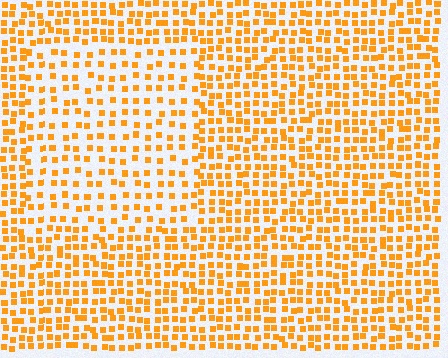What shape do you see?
I see a rectangle.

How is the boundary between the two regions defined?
The boundary is defined by a change in element density (approximately 1.7x ratio). All elements are the same color, size, and shape.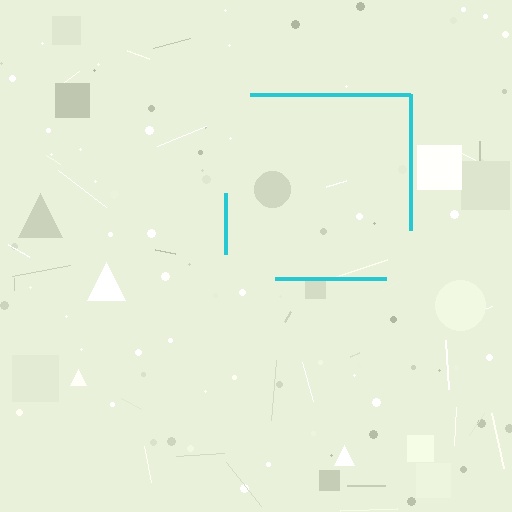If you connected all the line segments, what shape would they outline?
They would outline a square.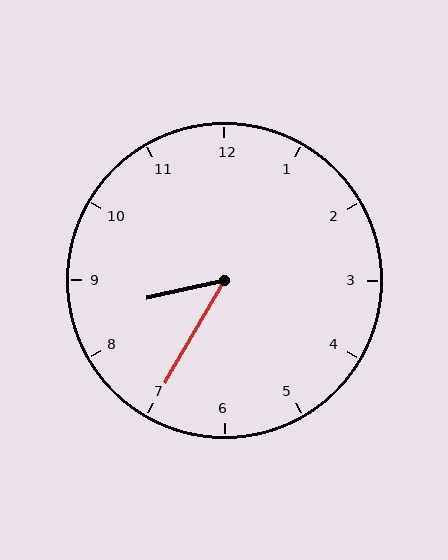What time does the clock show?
8:35.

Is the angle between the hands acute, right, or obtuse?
It is acute.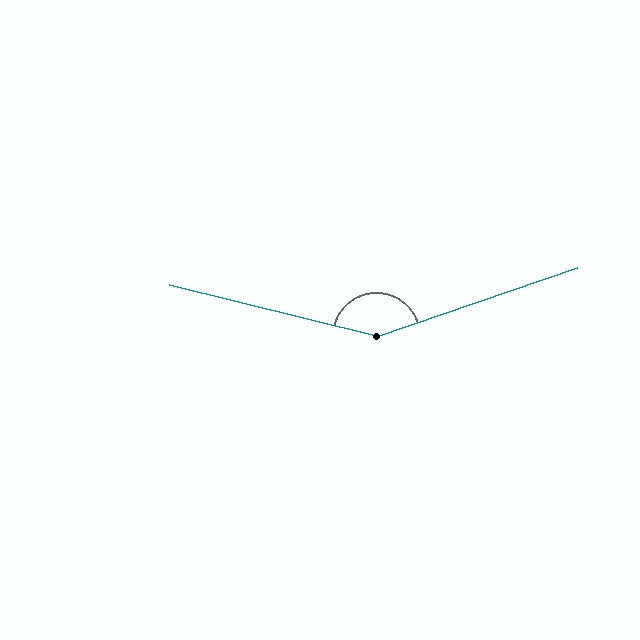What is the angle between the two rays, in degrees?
Approximately 147 degrees.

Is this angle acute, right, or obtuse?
It is obtuse.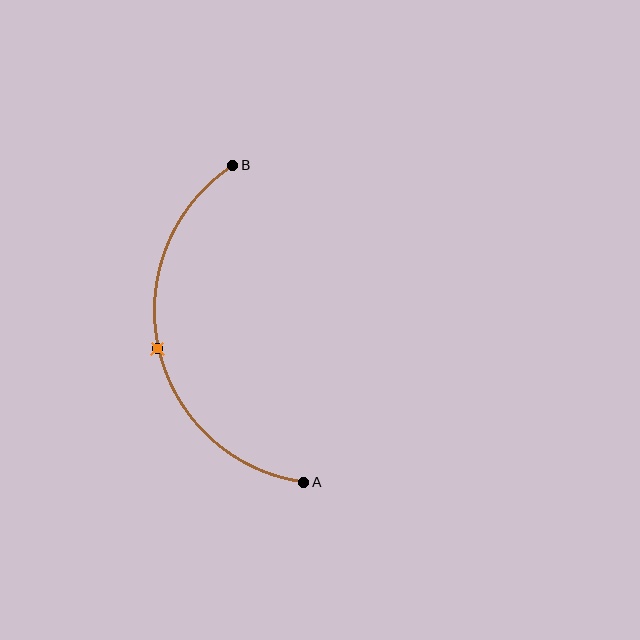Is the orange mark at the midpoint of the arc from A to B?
Yes. The orange mark lies on the arc at equal arc-length from both A and B — it is the arc midpoint.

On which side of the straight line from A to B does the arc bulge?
The arc bulges to the left of the straight line connecting A and B.